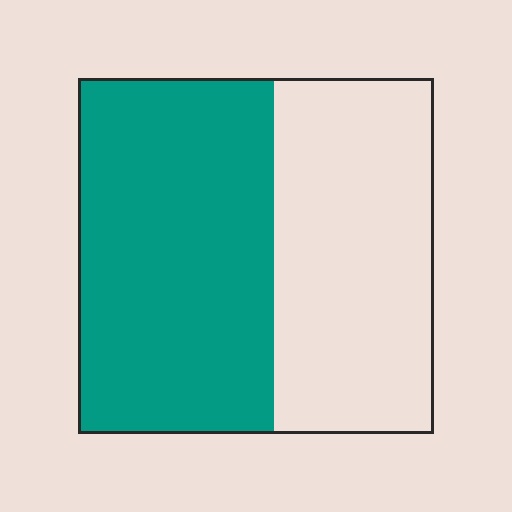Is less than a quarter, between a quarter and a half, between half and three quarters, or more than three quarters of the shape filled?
Between half and three quarters.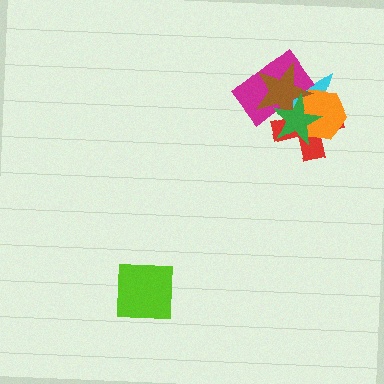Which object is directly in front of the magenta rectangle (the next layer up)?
The orange hexagon is directly in front of the magenta rectangle.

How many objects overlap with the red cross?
5 objects overlap with the red cross.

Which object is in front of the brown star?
The green star is in front of the brown star.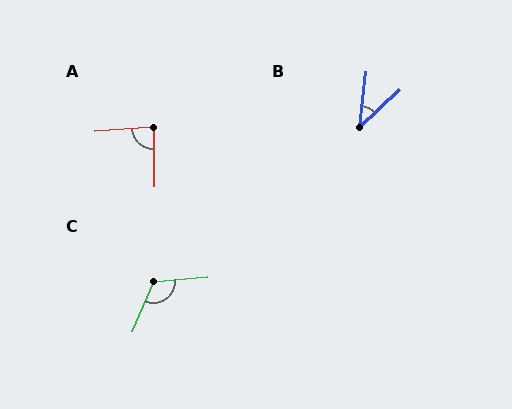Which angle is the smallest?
B, at approximately 40 degrees.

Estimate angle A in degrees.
Approximately 87 degrees.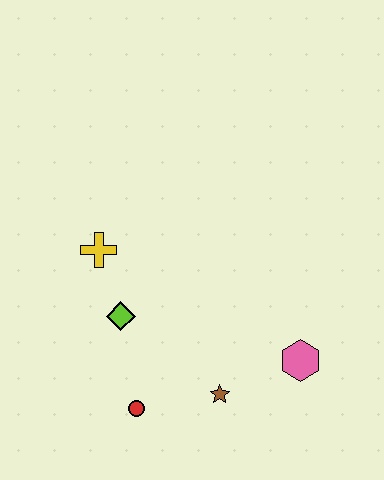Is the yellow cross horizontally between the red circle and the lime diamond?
No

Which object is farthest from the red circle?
The pink hexagon is farthest from the red circle.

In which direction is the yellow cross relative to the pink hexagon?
The yellow cross is to the left of the pink hexagon.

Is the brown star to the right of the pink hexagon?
No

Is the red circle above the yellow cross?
No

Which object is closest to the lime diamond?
The yellow cross is closest to the lime diamond.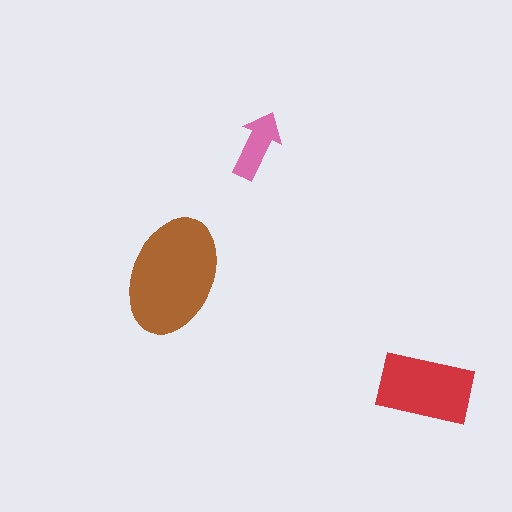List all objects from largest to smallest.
The brown ellipse, the red rectangle, the pink arrow.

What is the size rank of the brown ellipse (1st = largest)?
1st.